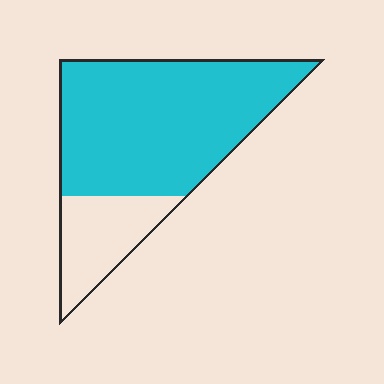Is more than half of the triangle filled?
Yes.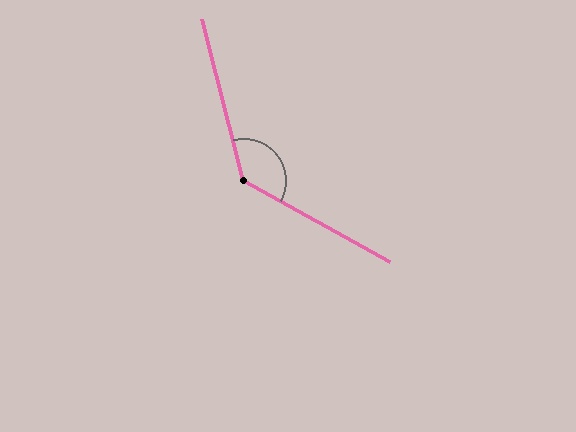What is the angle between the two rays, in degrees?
Approximately 133 degrees.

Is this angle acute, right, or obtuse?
It is obtuse.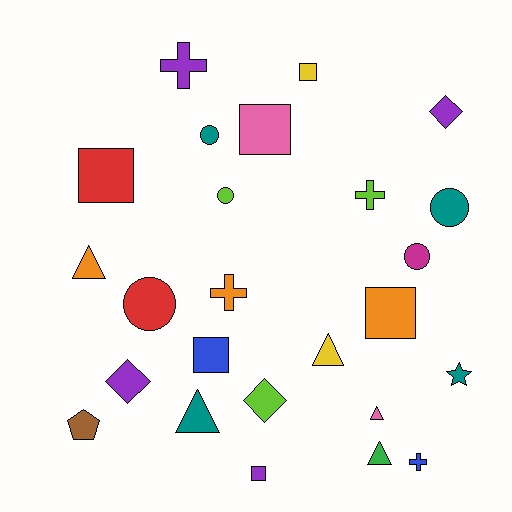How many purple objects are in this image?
There are 4 purple objects.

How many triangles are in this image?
There are 5 triangles.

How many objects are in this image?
There are 25 objects.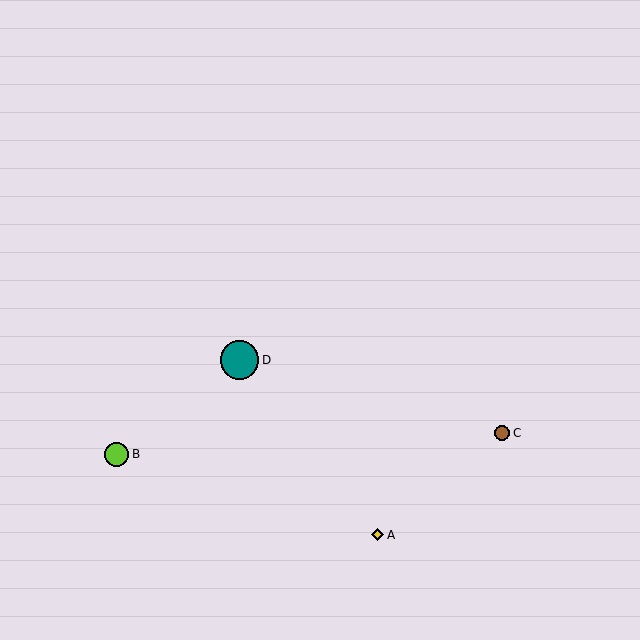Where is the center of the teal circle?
The center of the teal circle is at (239, 360).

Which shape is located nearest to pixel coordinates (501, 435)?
The brown circle (labeled C) at (502, 433) is nearest to that location.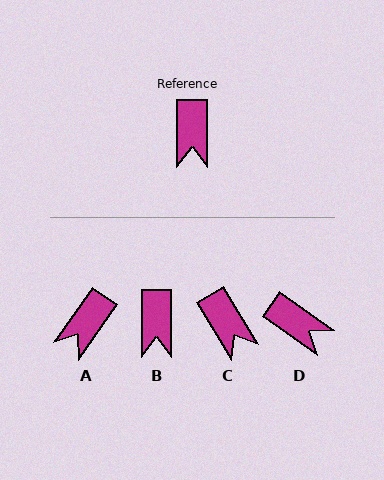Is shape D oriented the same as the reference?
No, it is off by about 55 degrees.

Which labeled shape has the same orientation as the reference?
B.